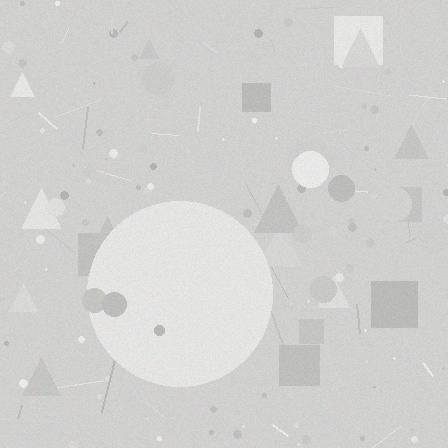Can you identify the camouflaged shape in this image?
The camouflaged shape is a circle.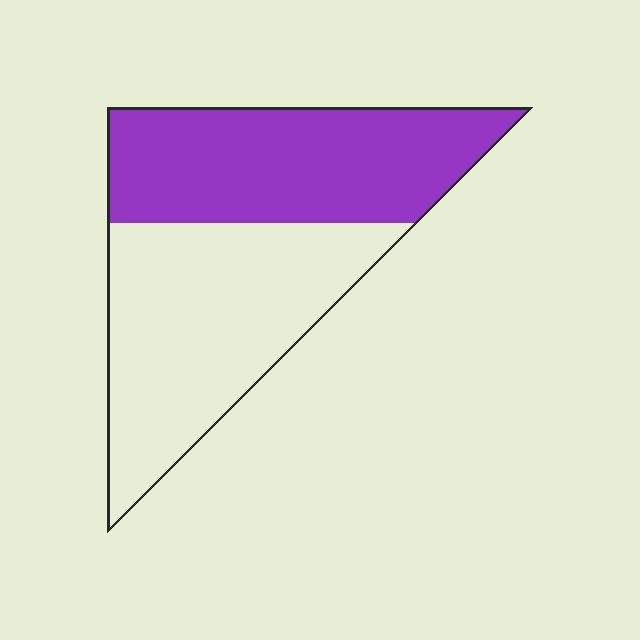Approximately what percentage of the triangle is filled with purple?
Approximately 45%.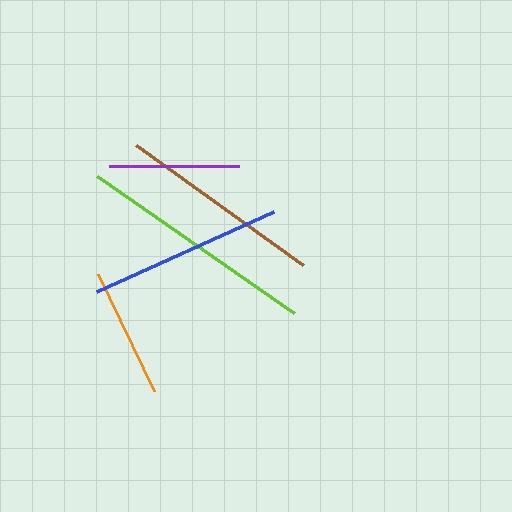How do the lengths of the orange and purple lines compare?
The orange and purple lines are approximately the same length.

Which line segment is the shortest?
The purple line is the shortest at approximately 129 pixels.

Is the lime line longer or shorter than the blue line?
The lime line is longer than the blue line.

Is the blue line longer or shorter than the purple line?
The blue line is longer than the purple line.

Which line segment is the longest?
The lime line is the longest at approximately 240 pixels.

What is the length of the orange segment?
The orange segment is approximately 130 pixels long.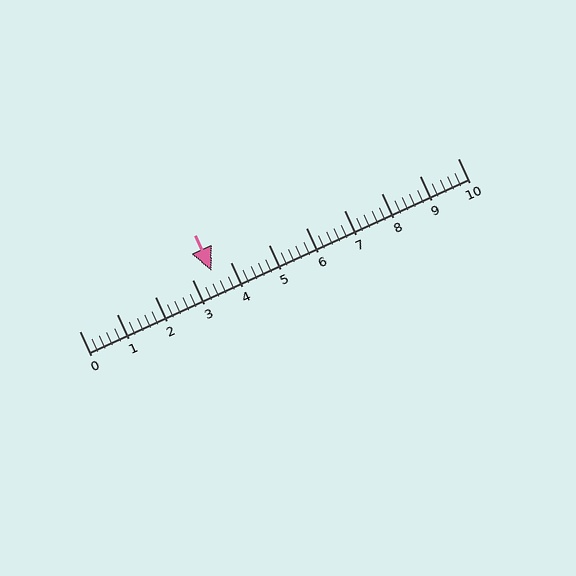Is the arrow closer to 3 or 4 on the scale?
The arrow is closer to 4.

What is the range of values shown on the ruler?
The ruler shows values from 0 to 10.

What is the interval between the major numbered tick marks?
The major tick marks are spaced 1 units apart.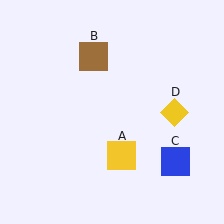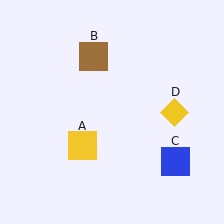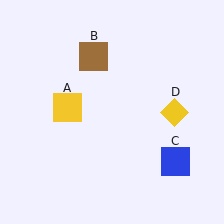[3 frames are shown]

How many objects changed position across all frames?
1 object changed position: yellow square (object A).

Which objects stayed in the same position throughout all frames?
Brown square (object B) and blue square (object C) and yellow diamond (object D) remained stationary.